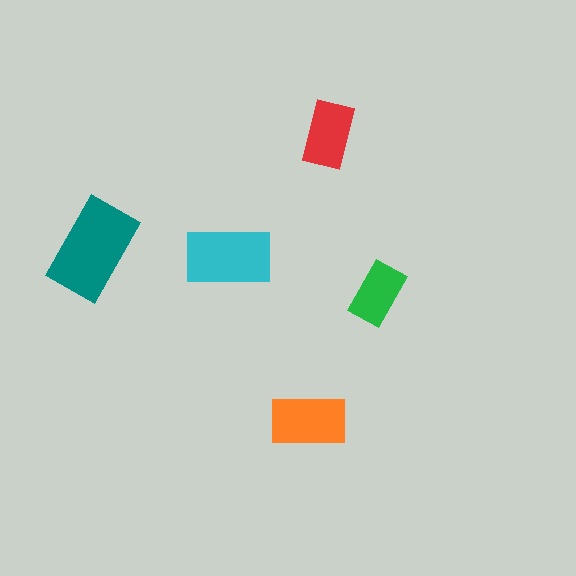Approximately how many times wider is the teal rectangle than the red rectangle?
About 1.5 times wider.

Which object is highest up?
The red rectangle is topmost.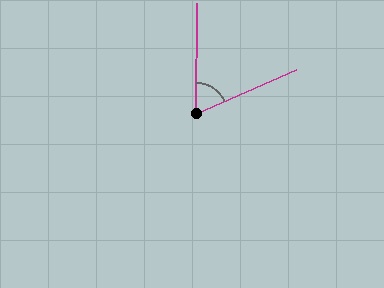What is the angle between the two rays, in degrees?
Approximately 66 degrees.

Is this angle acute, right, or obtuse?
It is acute.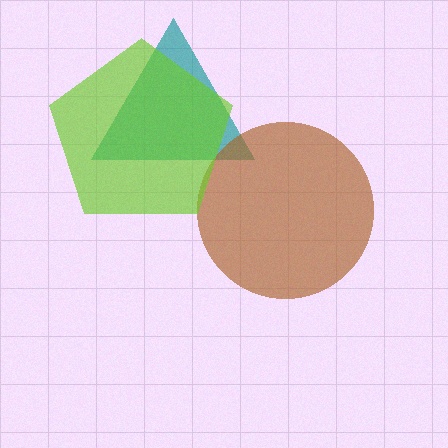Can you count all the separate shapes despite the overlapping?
Yes, there are 3 separate shapes.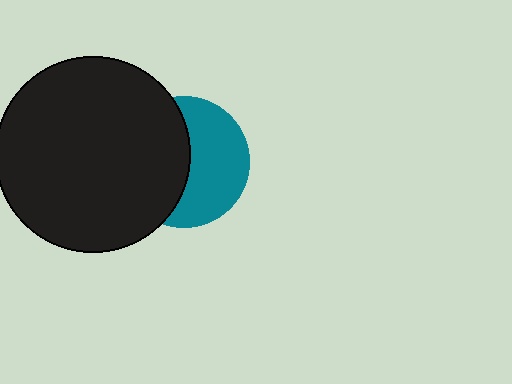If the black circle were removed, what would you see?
You would see the complete teal circle.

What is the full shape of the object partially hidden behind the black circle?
The partially hidden object is a teal circle.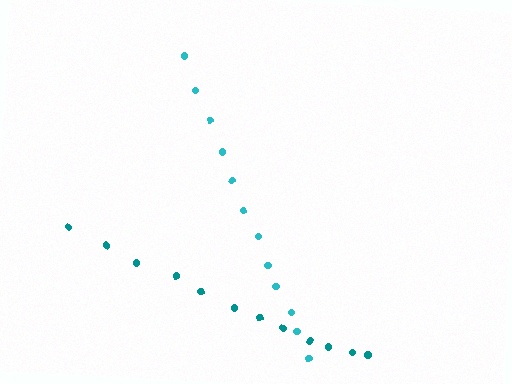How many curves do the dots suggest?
There are 2 distinct paths.